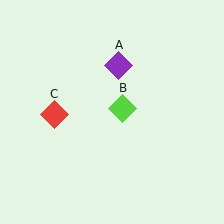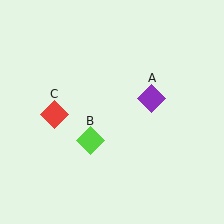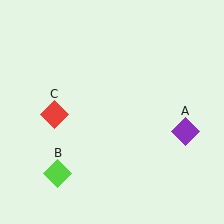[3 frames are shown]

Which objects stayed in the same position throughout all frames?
Red diamond (object C) remained stationary.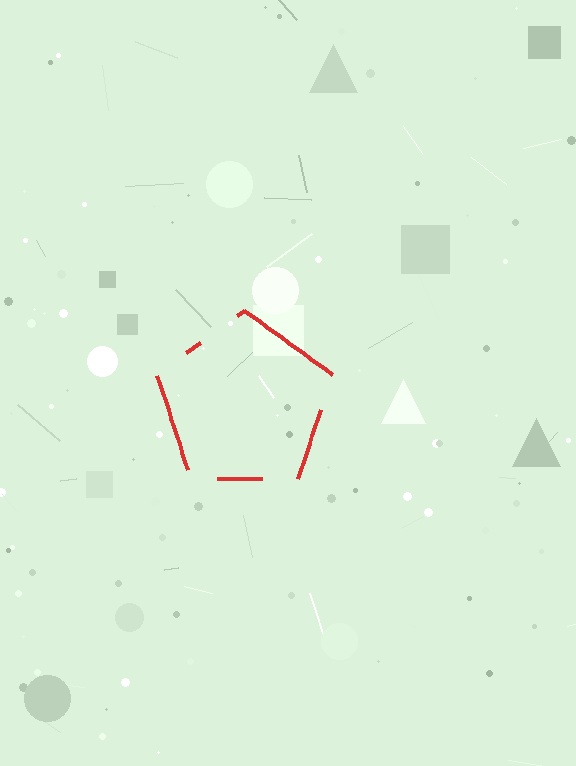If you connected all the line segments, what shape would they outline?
They would outline a pentagon.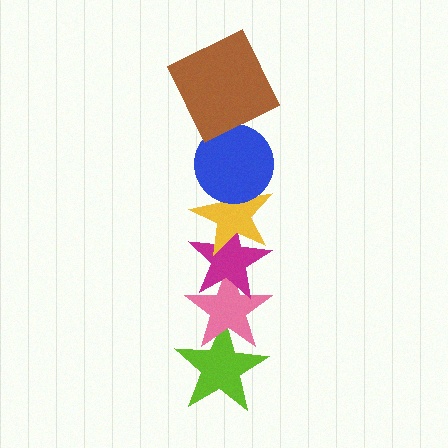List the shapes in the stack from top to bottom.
From top to bottom: the brown square, the blue circle, the yellow star, the magenta star, the pink star, the lime star.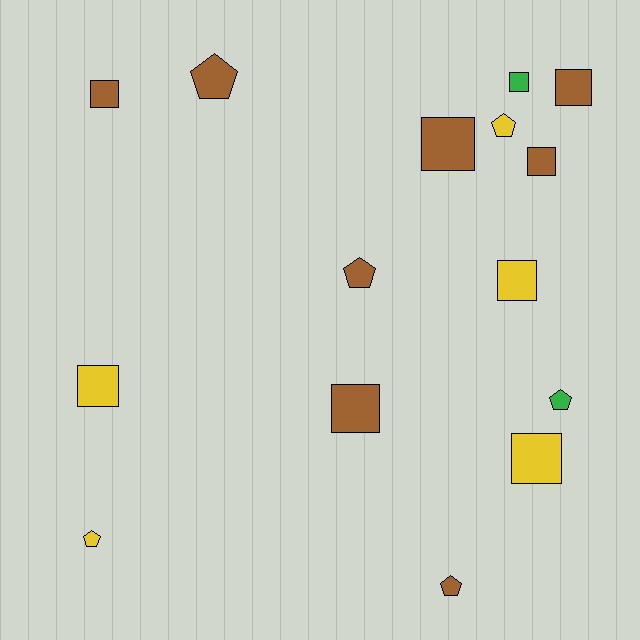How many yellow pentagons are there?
There are 2 yellow pentagons.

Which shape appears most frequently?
Square, with 9 objects.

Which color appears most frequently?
Brown, with 8 objects.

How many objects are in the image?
There are 15 objects.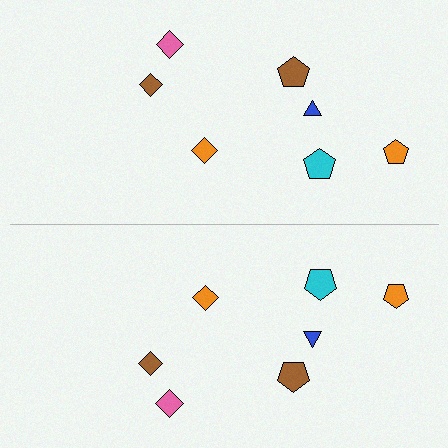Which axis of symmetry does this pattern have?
The pattern has a horizontal axis of symmetry running through the center of the image.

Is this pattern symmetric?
Yes, this pattern has bilateral (reflection) symmetry.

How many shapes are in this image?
There are 14 shapes in this image.